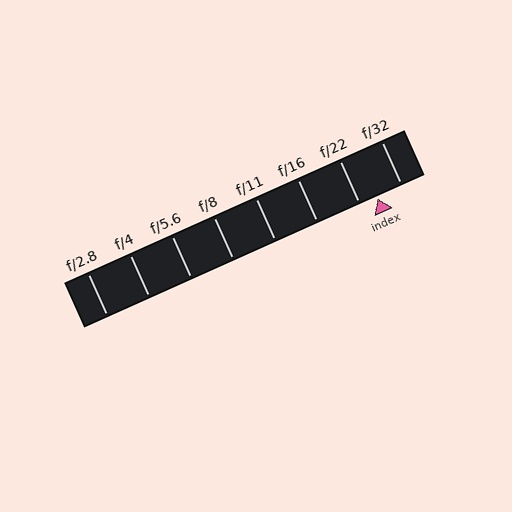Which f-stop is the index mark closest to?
The index mark is closest to f/22.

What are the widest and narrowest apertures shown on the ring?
The widest aperture shown is f/2.8 and the narrowest is f/32.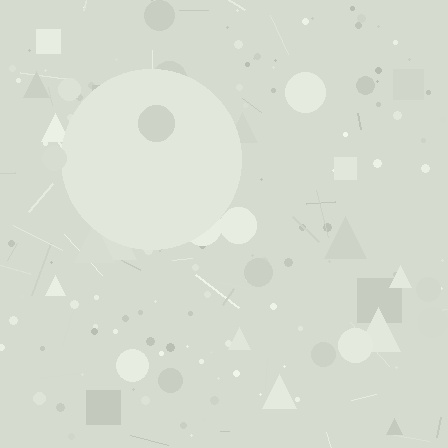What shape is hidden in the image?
A circle is hidden in the image.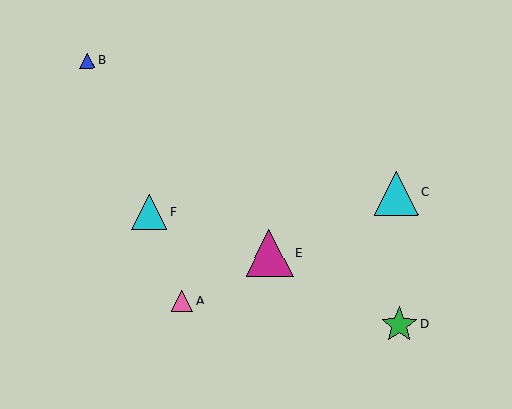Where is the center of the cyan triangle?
The center of the cyan triangle is at (149, 212).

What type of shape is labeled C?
Shape C is a cyan triangle.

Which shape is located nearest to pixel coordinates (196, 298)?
The pink triangle (labeled A) at (182, 301) is nearest to that location.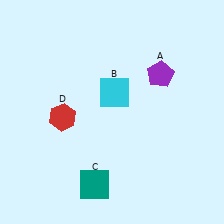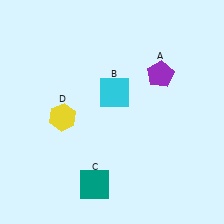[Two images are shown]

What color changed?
The hexagon (D) changed from red in Image 1 to yellow in Image 2.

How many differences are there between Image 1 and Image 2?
There is 1 difference between the two images.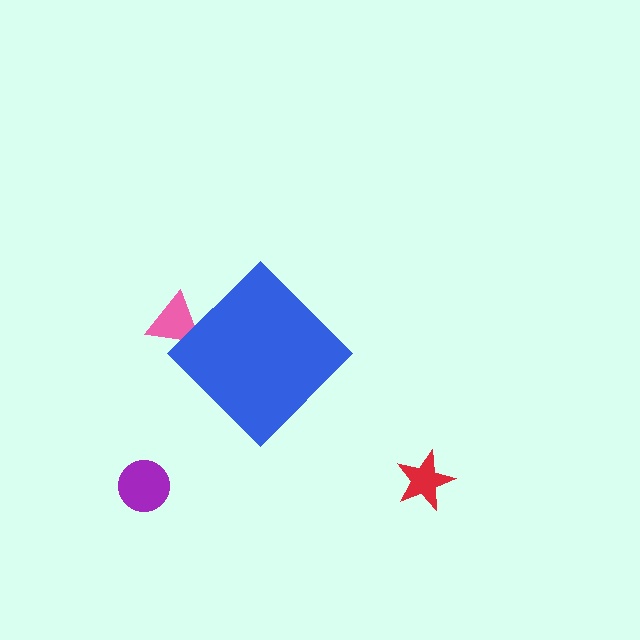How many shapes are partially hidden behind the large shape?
1 shape is partially hidden.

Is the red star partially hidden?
No, the red star is fully visible.